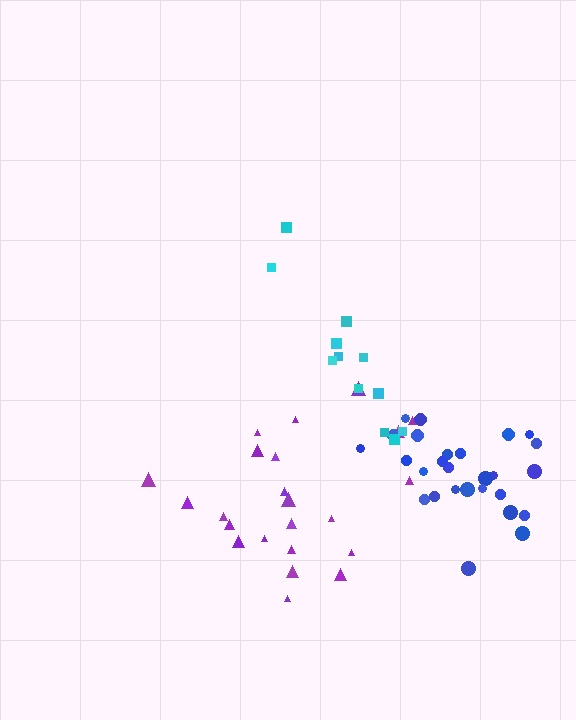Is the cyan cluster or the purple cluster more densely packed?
Purple.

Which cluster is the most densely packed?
Blue.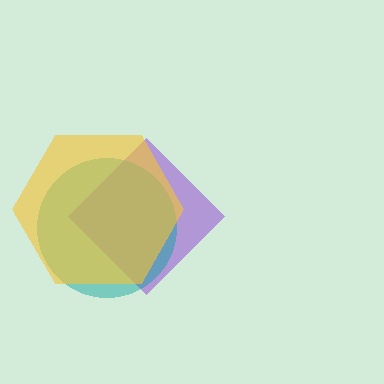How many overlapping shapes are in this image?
There are 3 overlapping shapes in the image.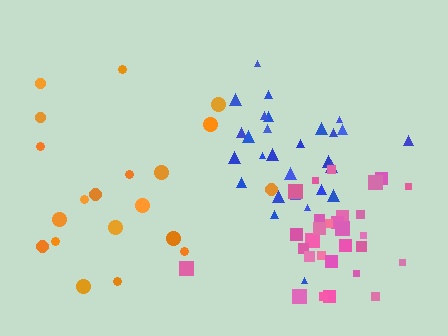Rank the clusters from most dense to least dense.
pink, blue, orange.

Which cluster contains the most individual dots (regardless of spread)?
Pink (30).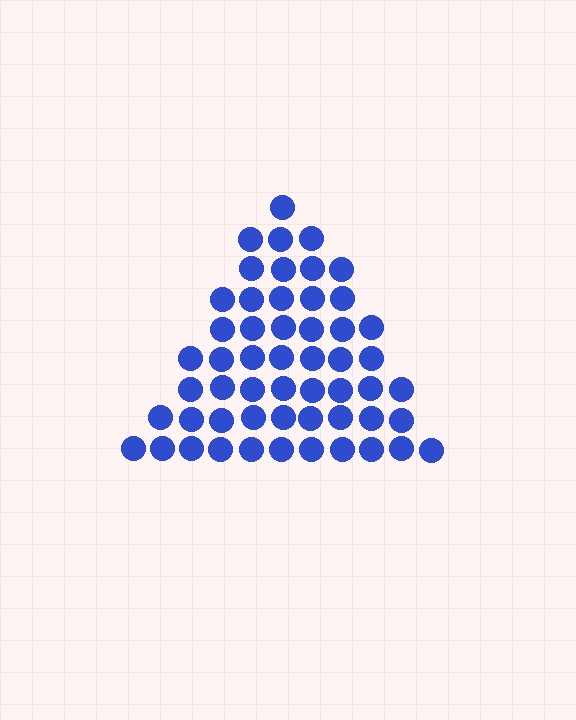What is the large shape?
The large shape is a triangle.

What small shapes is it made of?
It is made of small circles.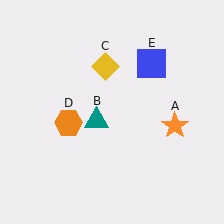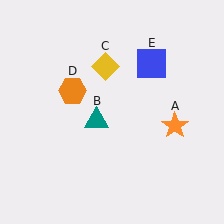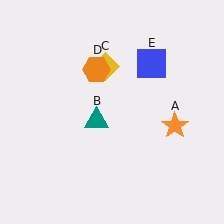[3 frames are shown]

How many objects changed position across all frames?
1 object changed position: orange hexagon (object D).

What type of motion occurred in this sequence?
The orange hexagon (object D) rotated clockwise around the center of the scene.